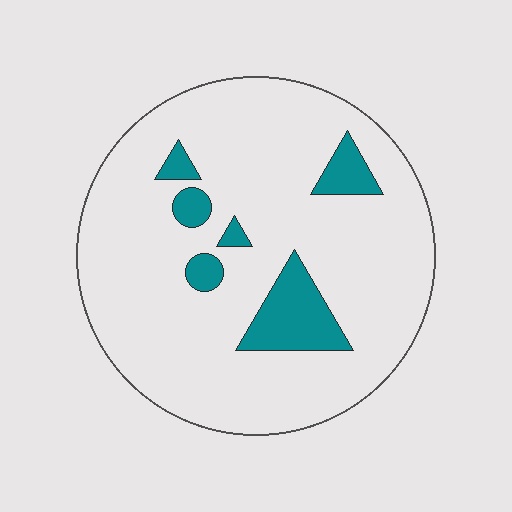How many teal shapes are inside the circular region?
6.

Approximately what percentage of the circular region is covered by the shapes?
Approximately 10%.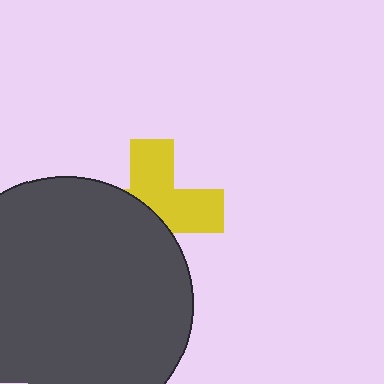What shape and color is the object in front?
The object in front is a dark gray circle.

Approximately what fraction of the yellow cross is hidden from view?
Roughly 50% of the yellow cross is hidden behind the dark gray circle.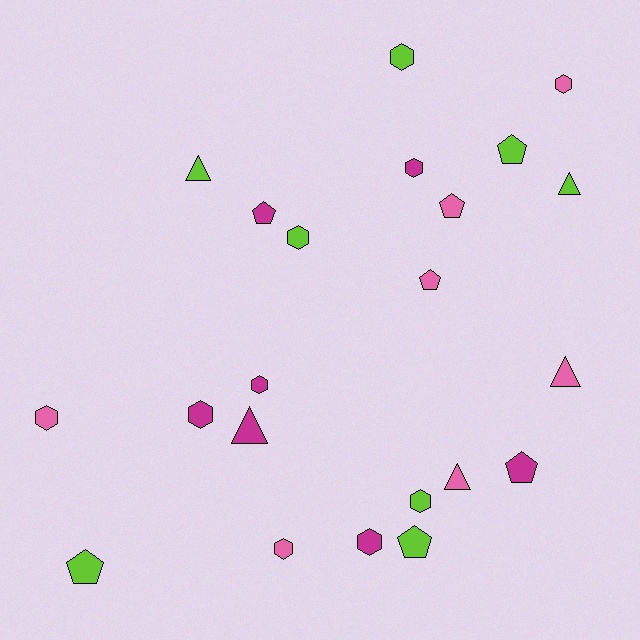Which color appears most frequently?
Lime, with 8 objects.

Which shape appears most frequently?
Hexagon, with 10 objects.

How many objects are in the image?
There are 22 objects.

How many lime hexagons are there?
There are 3 lime hexagons.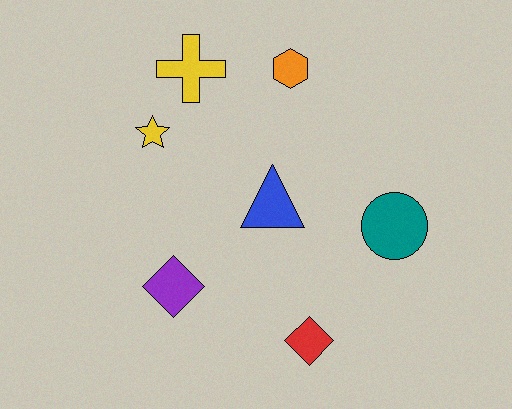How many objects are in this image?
There are 7 objects.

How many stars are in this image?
There is 1 star.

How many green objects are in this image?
There are no green objects.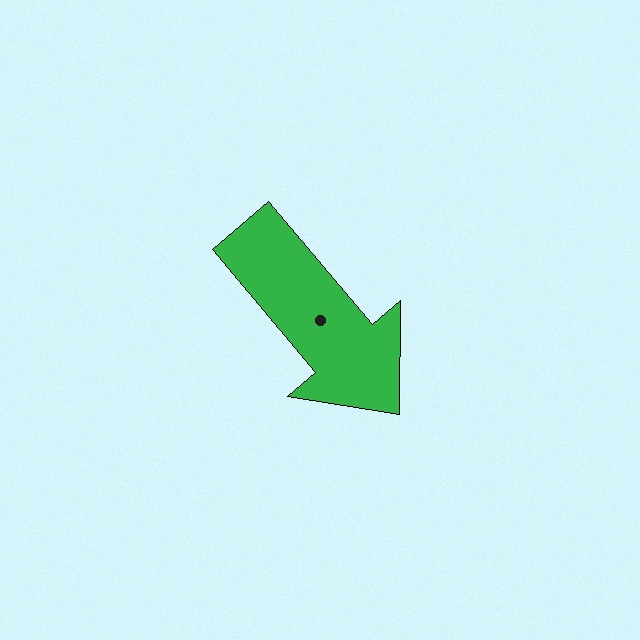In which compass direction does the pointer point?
Southeast.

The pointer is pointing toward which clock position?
Roughly 5 o'clock.